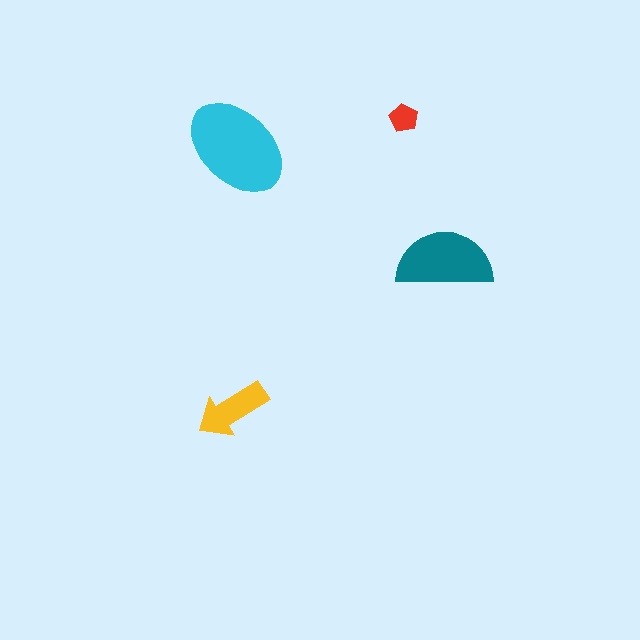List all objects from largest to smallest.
The cyan ellipse, the teal semicircle, the yellow arrow, the red pentagon.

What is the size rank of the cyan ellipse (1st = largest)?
1st.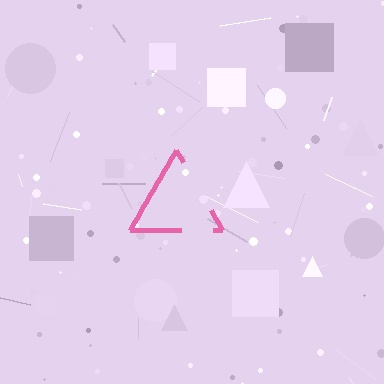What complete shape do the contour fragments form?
The contour fragments form a triangle.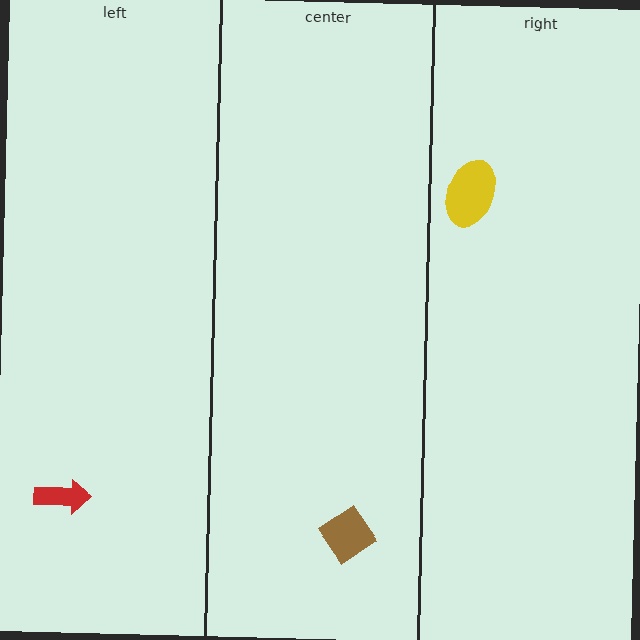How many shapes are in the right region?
1.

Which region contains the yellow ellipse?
The right region.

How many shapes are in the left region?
1.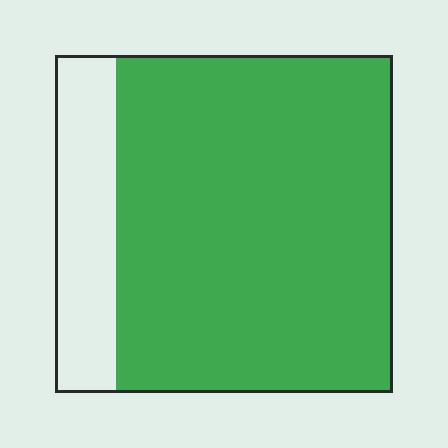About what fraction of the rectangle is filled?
About five sixths (5/6).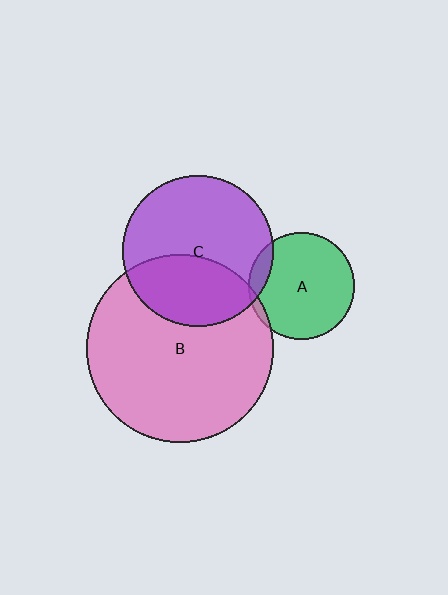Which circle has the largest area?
Circle B (pink).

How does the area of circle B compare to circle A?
Approximately 3.1 times.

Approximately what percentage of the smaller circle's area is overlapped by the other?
Approximately 5%.